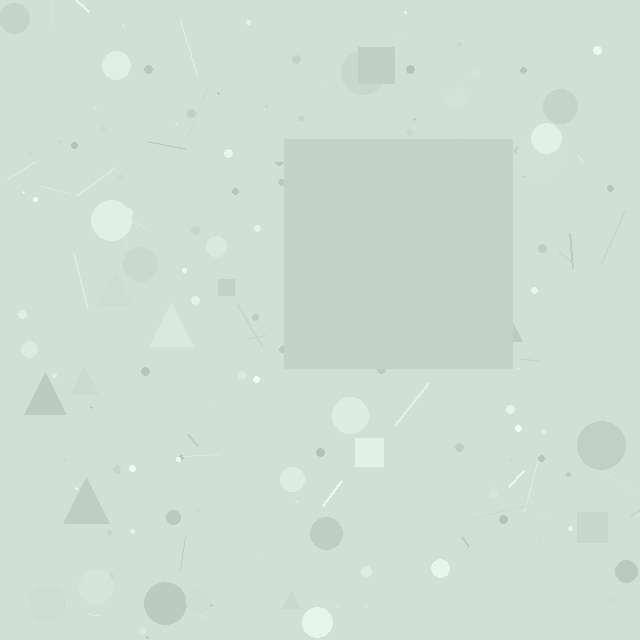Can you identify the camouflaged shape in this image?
The camouflaged shape is a square.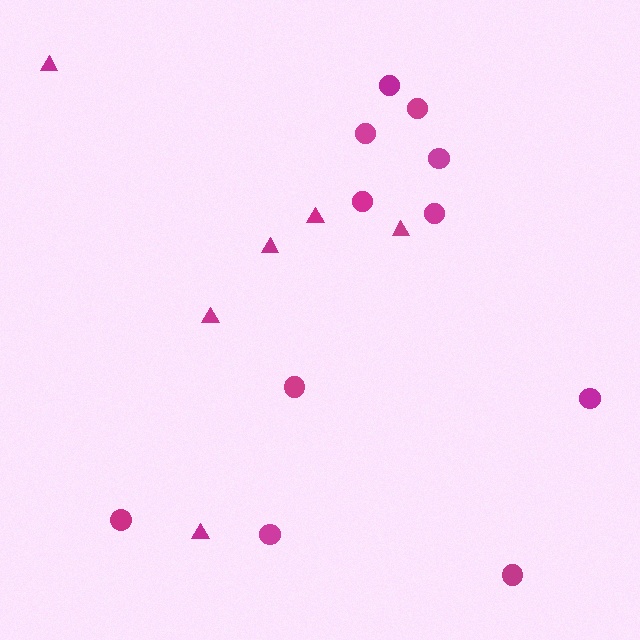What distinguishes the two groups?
There are 2 groups: one group of circles (11) and one group of triangles (6).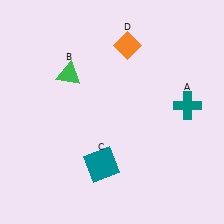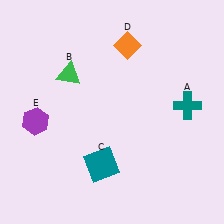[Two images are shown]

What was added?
A purple hexagon (E) was added in Image 2.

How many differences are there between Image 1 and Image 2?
There is 1 difference between the two images.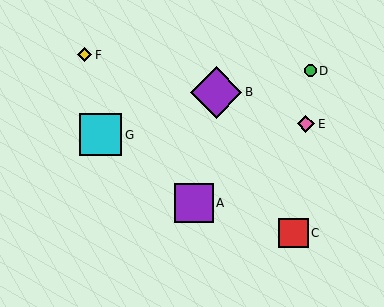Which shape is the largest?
The purple diamond (labeled B) is the largest.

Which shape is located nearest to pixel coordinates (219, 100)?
The purple diamond (labeled B) at (216, 92) is nearest to that location.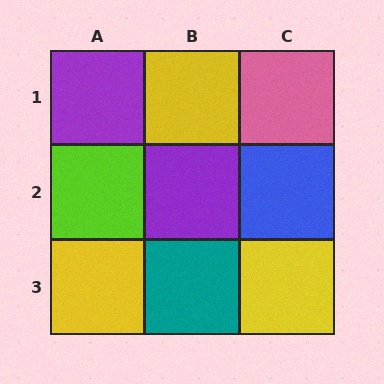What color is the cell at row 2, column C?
Blue.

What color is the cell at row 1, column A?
Purple.